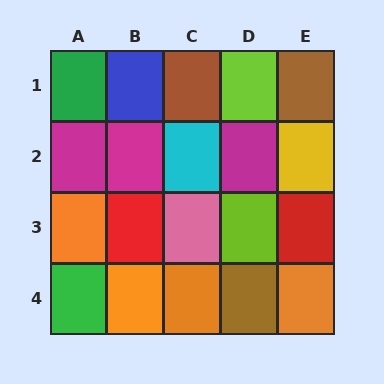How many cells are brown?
3 cells are brown.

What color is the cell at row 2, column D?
Magenta.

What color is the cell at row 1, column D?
Lime.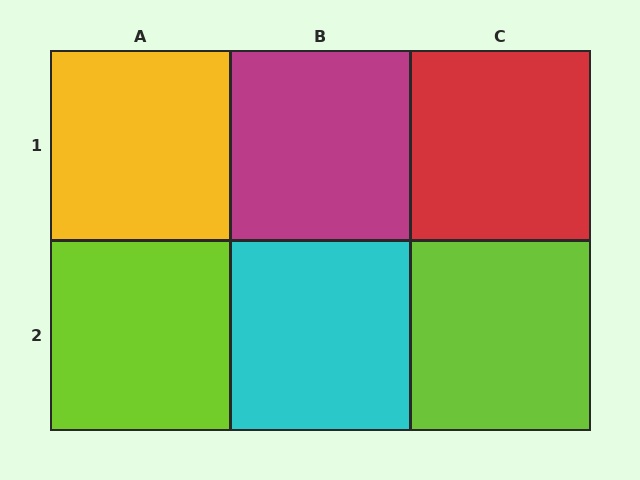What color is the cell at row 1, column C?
Red.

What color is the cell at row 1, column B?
Magenta.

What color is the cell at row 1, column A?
Yellow.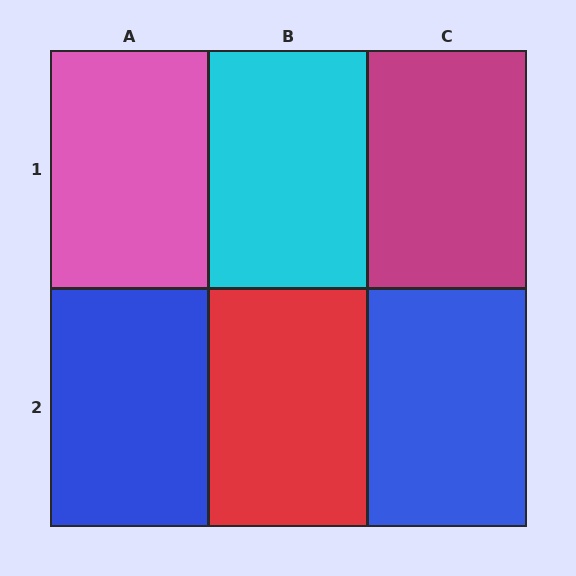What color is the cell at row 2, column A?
Blue.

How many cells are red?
1 cell is red.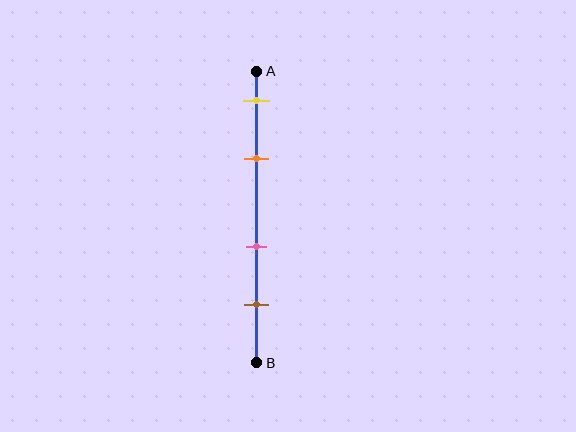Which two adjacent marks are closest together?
The yellow and orange marks are the closest adjacent pair.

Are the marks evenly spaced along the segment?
No, the marks are not evenly spaced.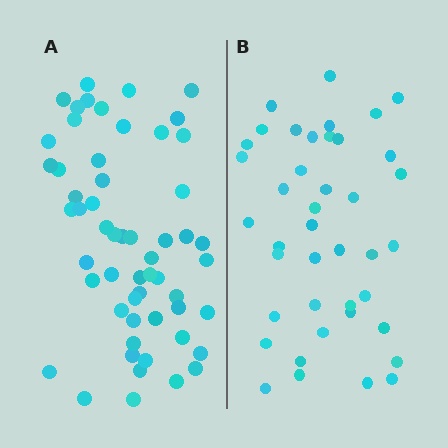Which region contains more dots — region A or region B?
Region A (the left region) has more dots.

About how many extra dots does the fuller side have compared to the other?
Region A has approximately 15 more dots than region B.